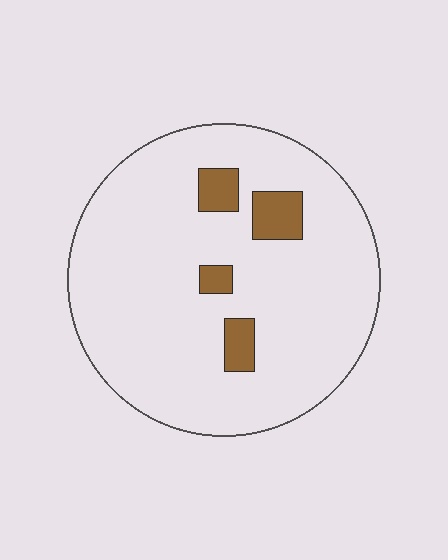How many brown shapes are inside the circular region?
4.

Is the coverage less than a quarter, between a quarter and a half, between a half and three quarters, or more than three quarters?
Less than a quarter.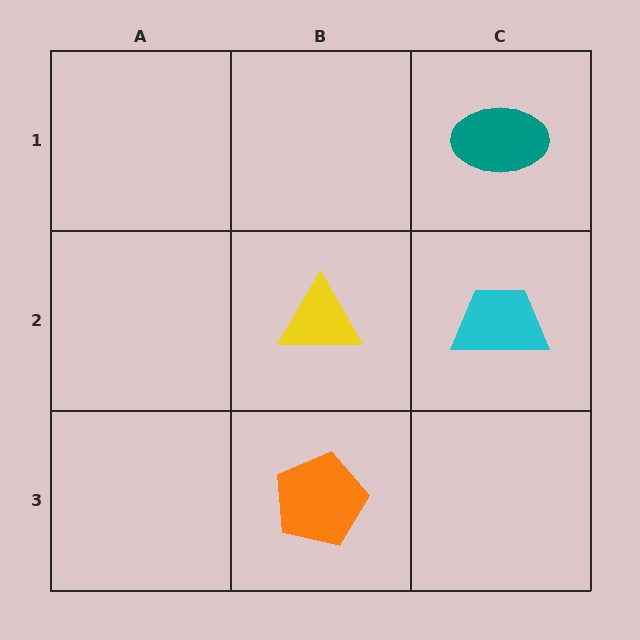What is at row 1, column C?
A teal ellipse.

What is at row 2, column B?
A yellow triangle.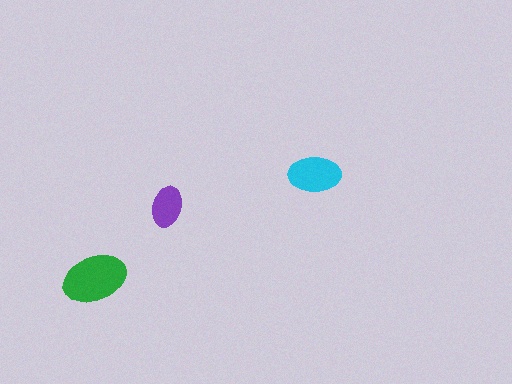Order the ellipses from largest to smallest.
the green one, the cyan one, the purple one.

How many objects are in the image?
There are 3 objects in the image.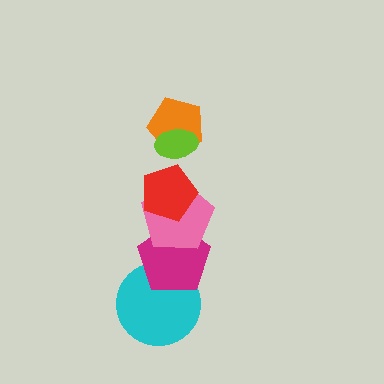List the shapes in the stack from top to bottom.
From top to bottom: the lime ellipse, the orange pentagon, the red pentagon, the pink pentagon, the magenta pentagon, the cyan circle.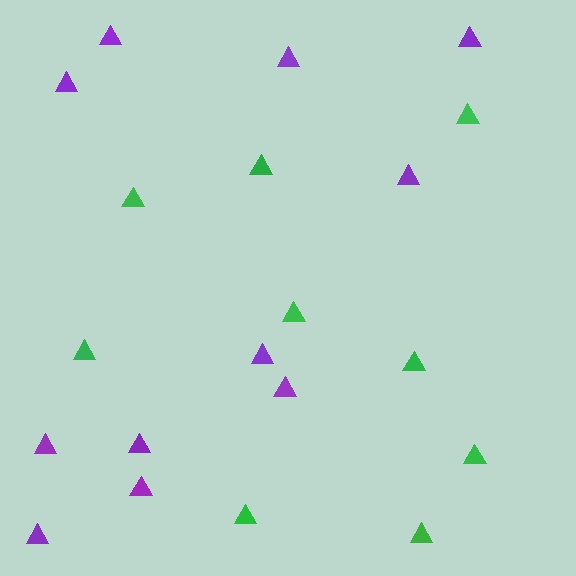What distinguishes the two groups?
There are 2 groups: one group of green triangles (9) and one group of purple triangles (11).